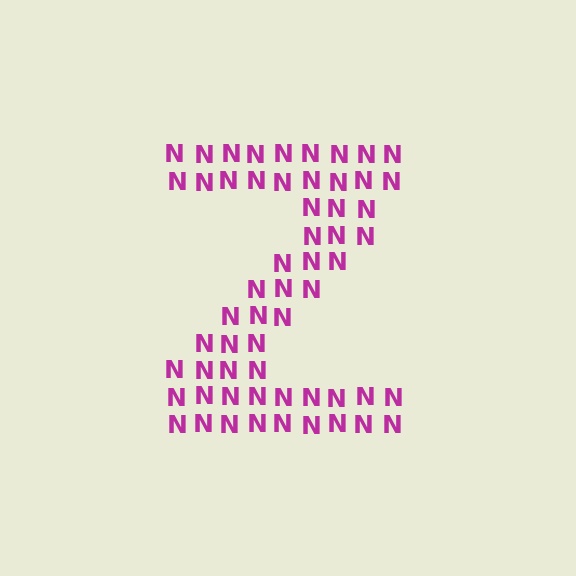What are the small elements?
The small elements are letter N's.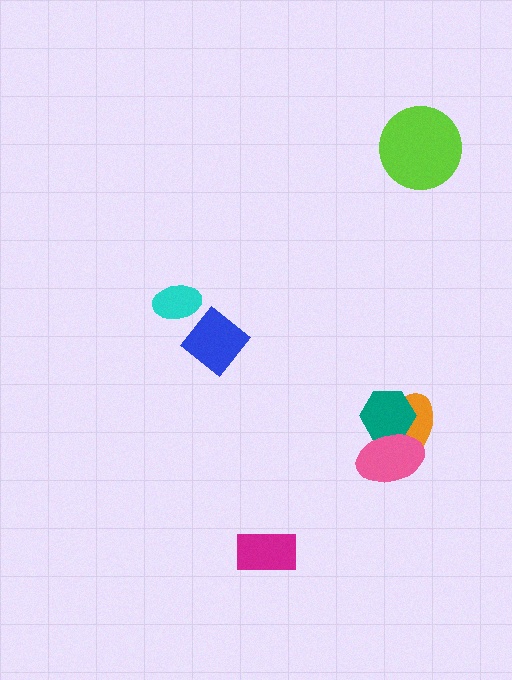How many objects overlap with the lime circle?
0 objects overlap with the lime circle.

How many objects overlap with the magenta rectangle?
0 objects overlap with the magenta rectangle.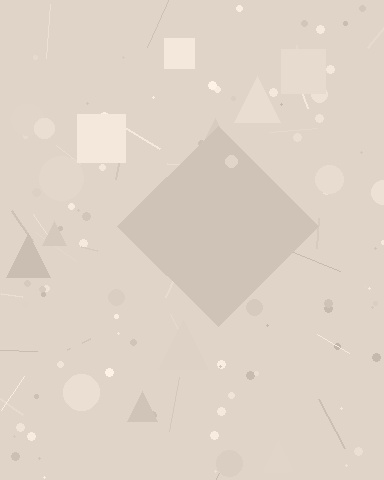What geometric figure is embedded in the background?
A diamond is embedded in the background.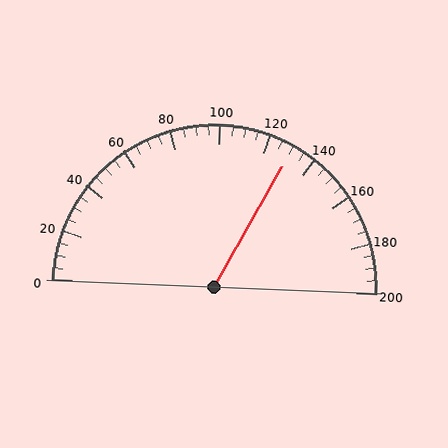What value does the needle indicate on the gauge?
The needle indicates approximately 130.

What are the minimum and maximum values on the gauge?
The gauge ranges from 0 to 200.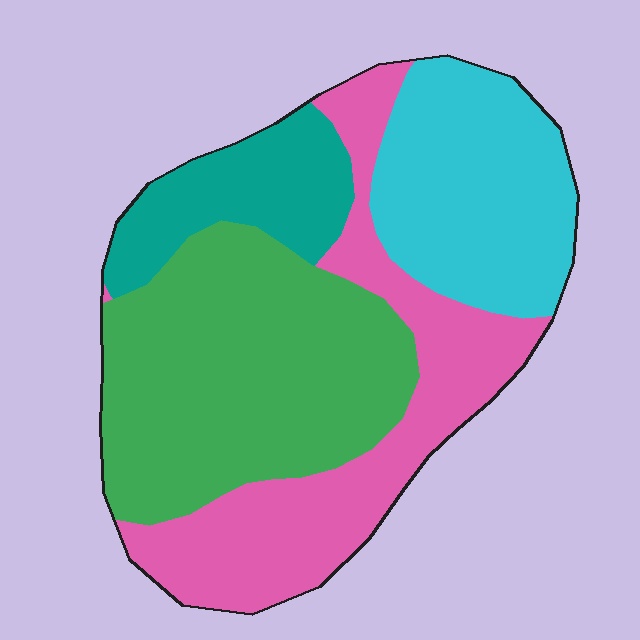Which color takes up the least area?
Teal, at roughly 15%.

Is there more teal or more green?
Green.